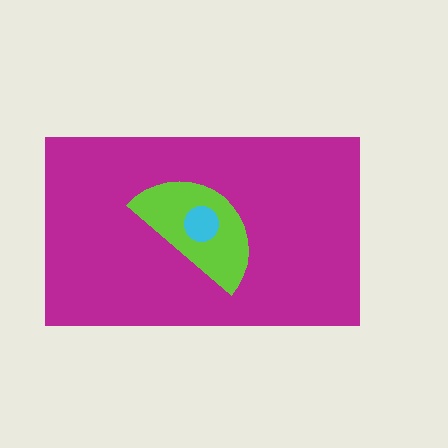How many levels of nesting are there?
3.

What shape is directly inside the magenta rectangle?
The lime semicircle.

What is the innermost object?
The cyan circle.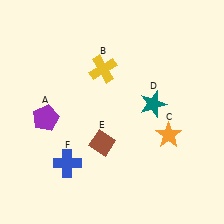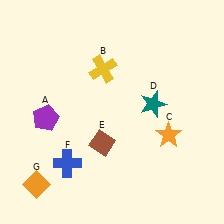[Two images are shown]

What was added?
An orange diamond (G) was added in Image 2.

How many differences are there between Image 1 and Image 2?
There is 1 difference between the two images.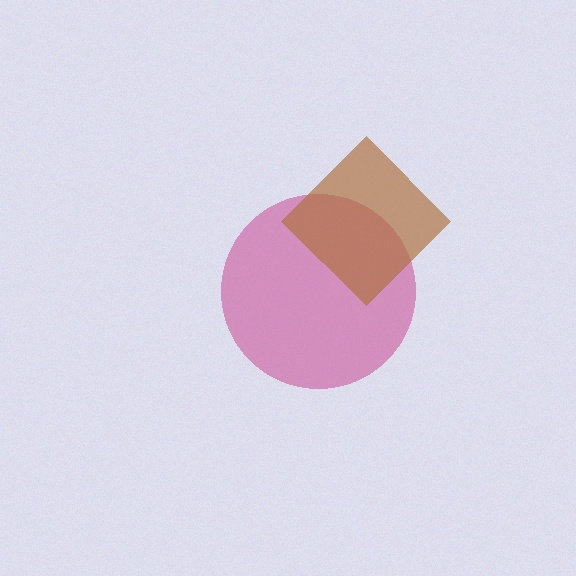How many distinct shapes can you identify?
There are 2 distinct shapes: a magenta circle, a brown diamond.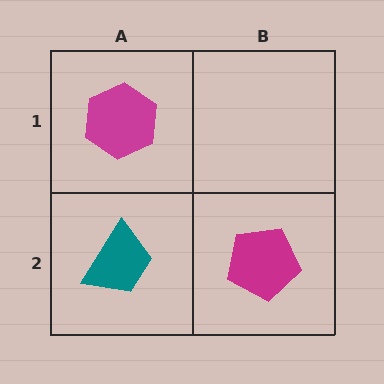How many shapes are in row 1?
1 shape.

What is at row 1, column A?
A magenta hexagon.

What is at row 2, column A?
A teal trapezoid.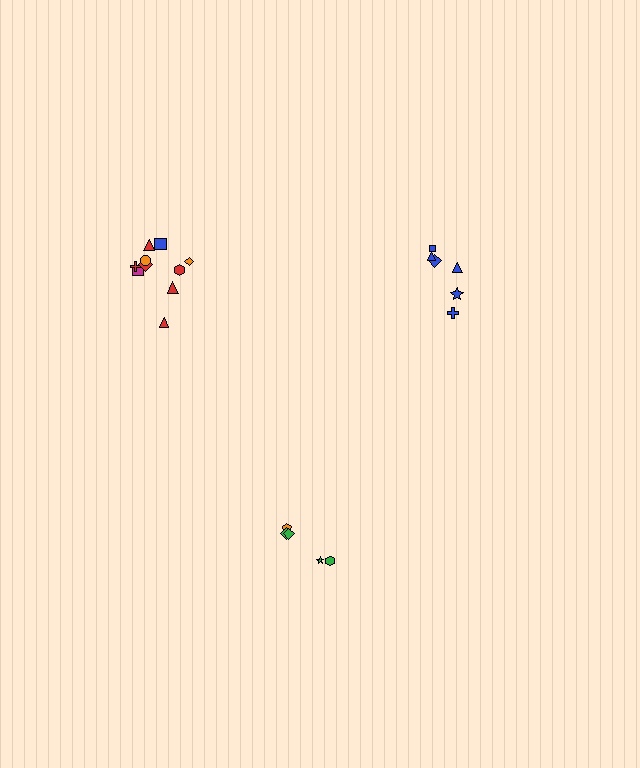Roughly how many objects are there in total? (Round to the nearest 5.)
Roughly 20 objects in total.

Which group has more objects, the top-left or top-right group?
The top-left group.